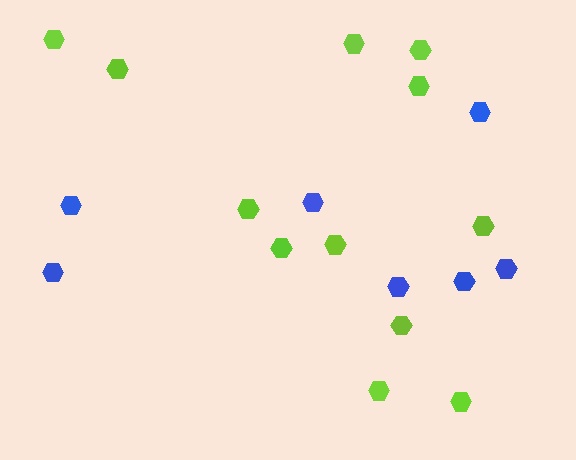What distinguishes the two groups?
There are 2 groups: one group of lime hexagons (12) and one group of blue hexagons (7).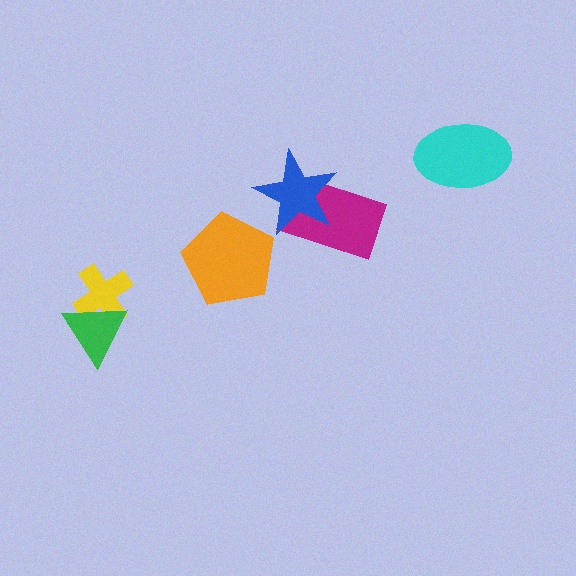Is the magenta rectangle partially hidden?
Yes, it is partially covered by another shape.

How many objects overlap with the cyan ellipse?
0 objects overlap with the cyan ellipse.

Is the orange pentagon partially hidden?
No, no other shape covers it.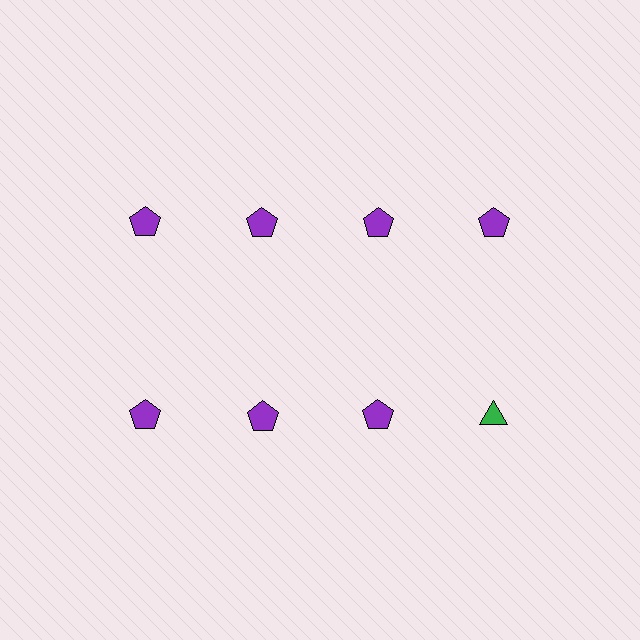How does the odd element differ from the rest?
It differs in both color (green instead of purple) and shape (triangle instead of pentagon).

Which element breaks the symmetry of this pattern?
The green triangle in the second row, second from right column breaks the symmetry. All other shapes are purple pentagons.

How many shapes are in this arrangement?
There are 8 shapes arranged in a grid pattern.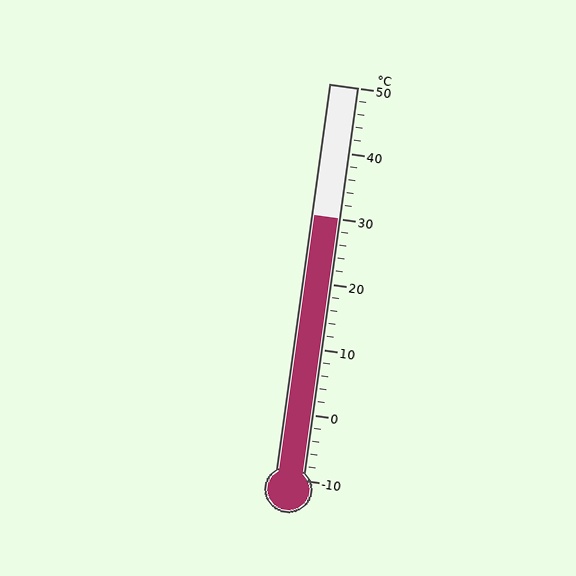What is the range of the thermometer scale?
The thermometer scale ranges from -10°C to 50°C.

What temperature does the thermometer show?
The thermometer shows approximately 30°C.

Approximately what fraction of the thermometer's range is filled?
The thermometer is filled to approximately 65% of its range.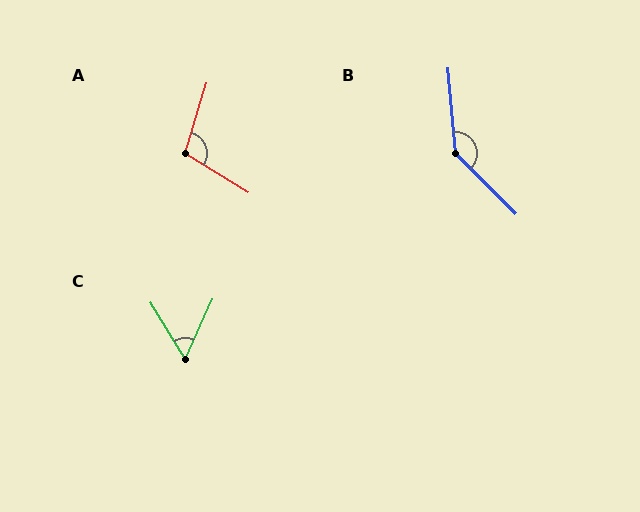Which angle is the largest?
B, at approximately 140 degrees.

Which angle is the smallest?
C, at approximately 55 degrees.